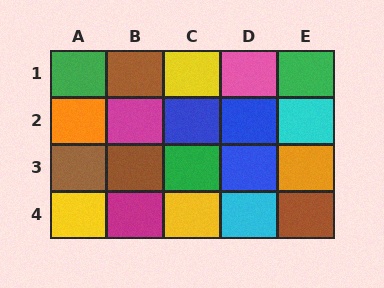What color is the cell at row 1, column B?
Brown.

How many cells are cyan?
2 cells are cyan.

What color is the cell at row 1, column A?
Green.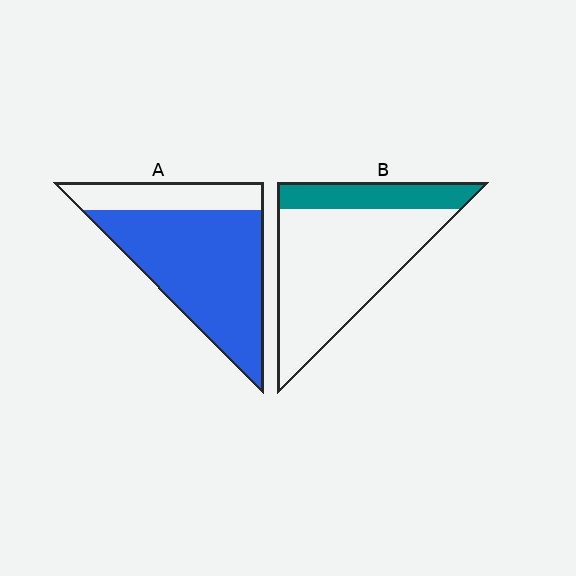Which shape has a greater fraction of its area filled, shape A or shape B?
Shape A.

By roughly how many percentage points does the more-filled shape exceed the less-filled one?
By roughly 50 percentage points (A over B).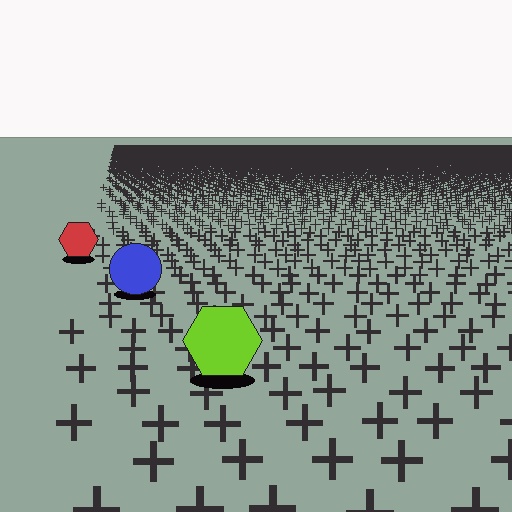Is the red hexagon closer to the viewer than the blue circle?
No. The blue circle is closer — you can tell from the texture gradient: the ground texture is coarser near it.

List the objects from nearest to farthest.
From nearest to farthest: the lime hexagon, the blue circle, the red hexagon.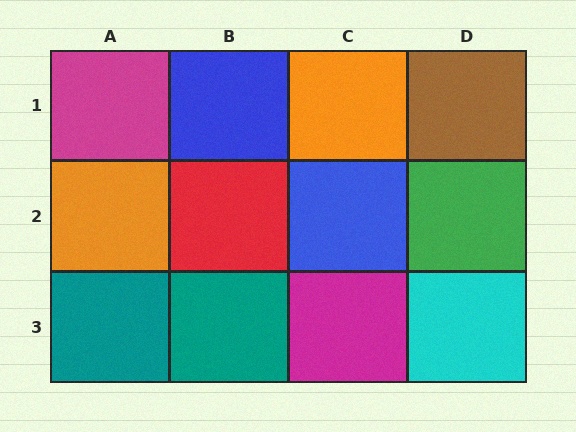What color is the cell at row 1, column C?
Orange.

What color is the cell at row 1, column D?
Brown.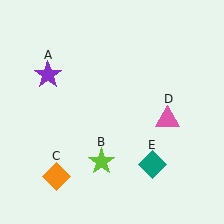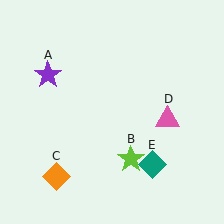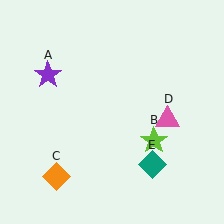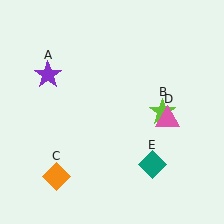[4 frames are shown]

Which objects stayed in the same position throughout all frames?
Purple star (object A) and orange diamond (object C) and pink triangle (object D) and teal diamond (object E) remained stationary.